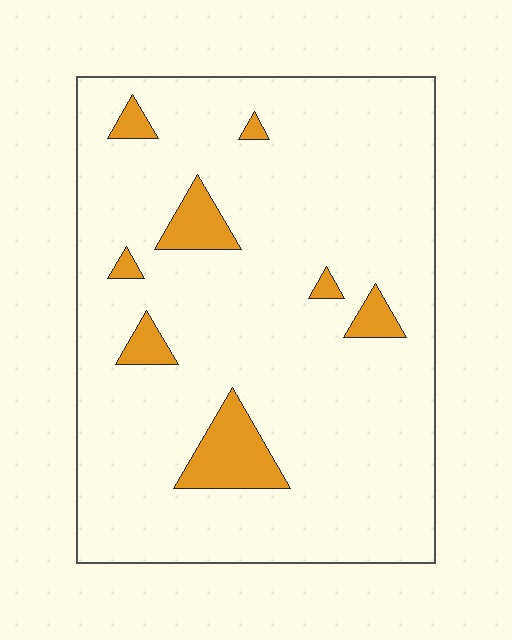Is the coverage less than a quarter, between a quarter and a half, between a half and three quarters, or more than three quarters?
Less than a quarter.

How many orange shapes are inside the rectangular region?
8.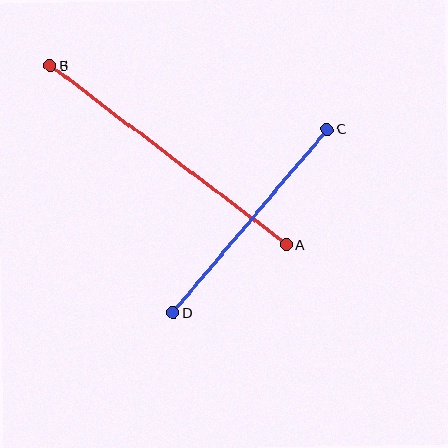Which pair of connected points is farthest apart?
Points A and B are farthest apart.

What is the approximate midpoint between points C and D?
The midpoint is at approximately (250, 221) pixels.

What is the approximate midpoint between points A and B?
The midpoint is at approximately (168, 155) pixels.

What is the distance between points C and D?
The distance is approximately 239 pixels.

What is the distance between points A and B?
The distance is approximately 297 pixels.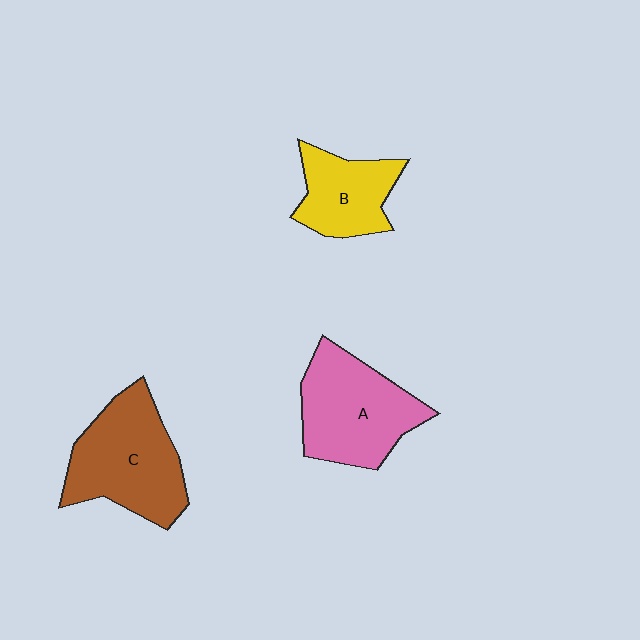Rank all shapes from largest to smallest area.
From largest to smallest: C (brown), A (pink), B (yellow).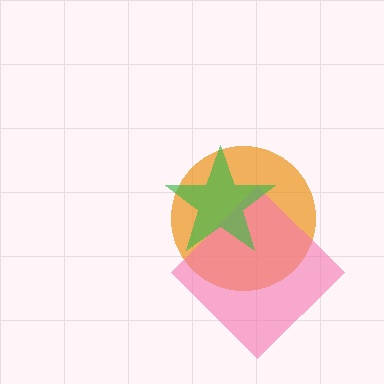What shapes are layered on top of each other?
The layered shapes are: an orange circle, a pink diamond, a green star.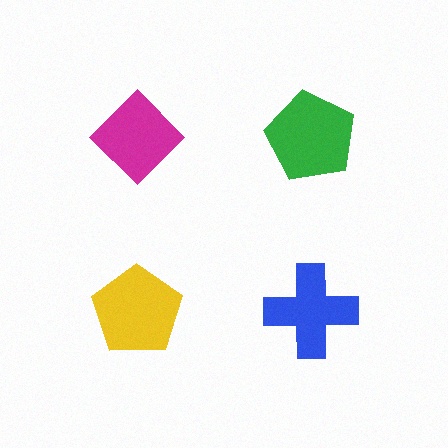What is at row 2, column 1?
A yellow pentagon.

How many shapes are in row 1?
2 shapes.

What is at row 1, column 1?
A magenta diamond.